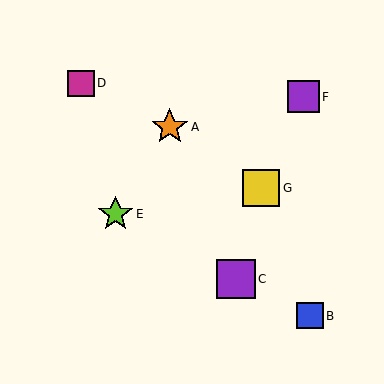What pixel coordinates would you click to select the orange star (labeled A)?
Click at (170, 127) to select the orange star A.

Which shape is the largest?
The purple square (labeled C) is the largest.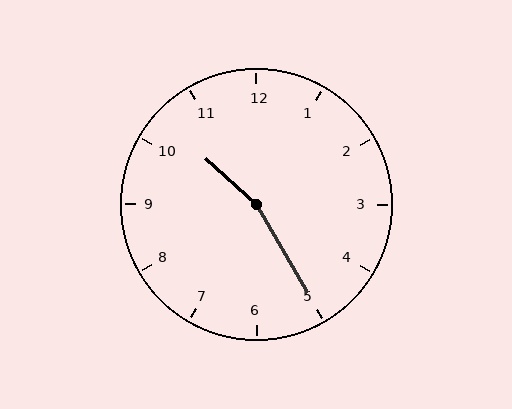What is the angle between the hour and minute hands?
Approximately 162 degrees.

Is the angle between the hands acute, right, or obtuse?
It is obtuse.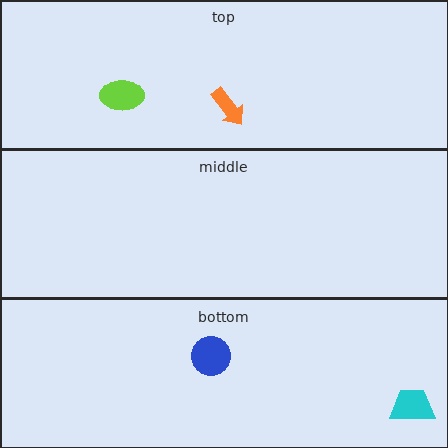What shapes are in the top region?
The orange arrow, the lime ellipse.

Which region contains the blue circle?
The bottom region.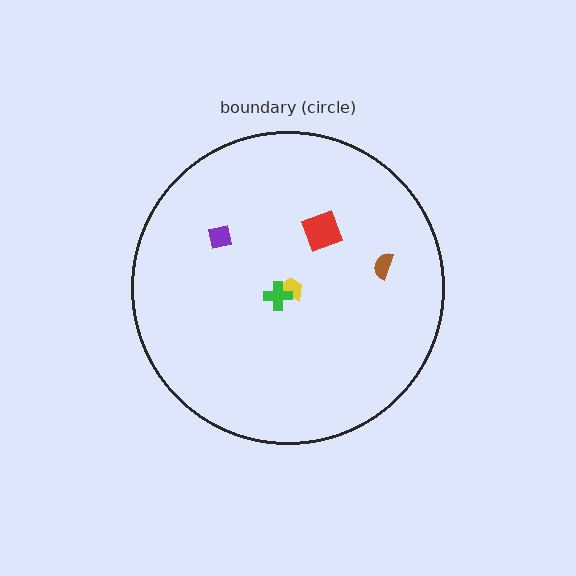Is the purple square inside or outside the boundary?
Inside.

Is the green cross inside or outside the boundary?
Inside.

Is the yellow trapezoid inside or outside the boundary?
Inside.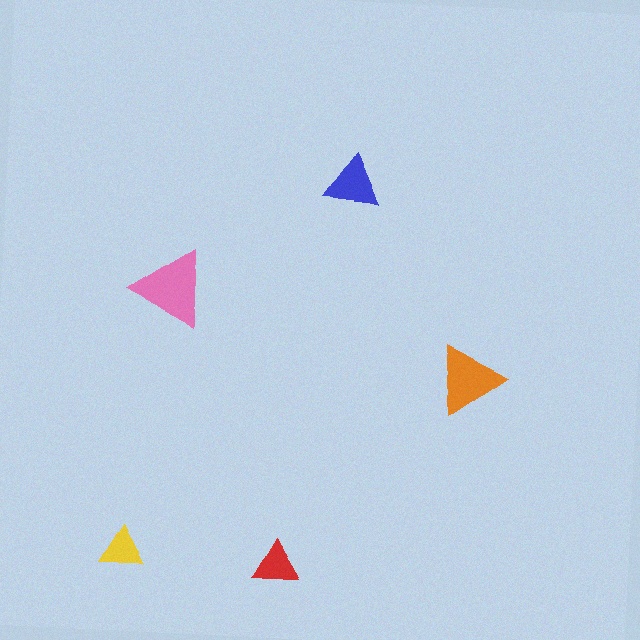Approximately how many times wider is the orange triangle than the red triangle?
About 1.5 times wider.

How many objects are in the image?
There are 5 objects in the image.